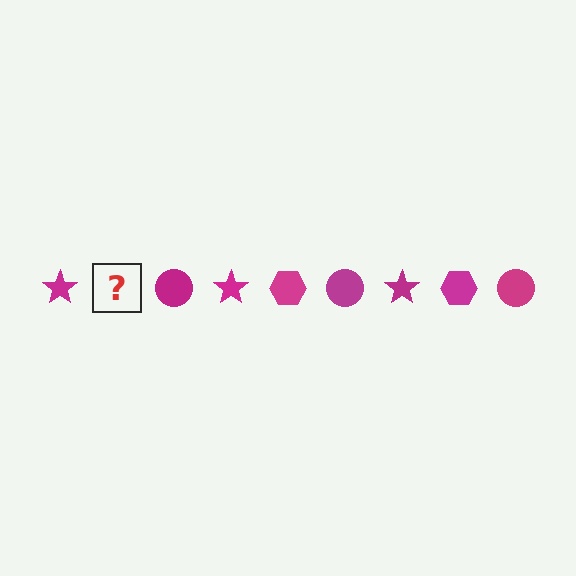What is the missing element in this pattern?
The missing element is a magenta hexagon.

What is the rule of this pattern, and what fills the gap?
The rule is that the pattern cycles through star, hexagon, circle shapes in magenta. The gap should be filled with a magenta hexagon.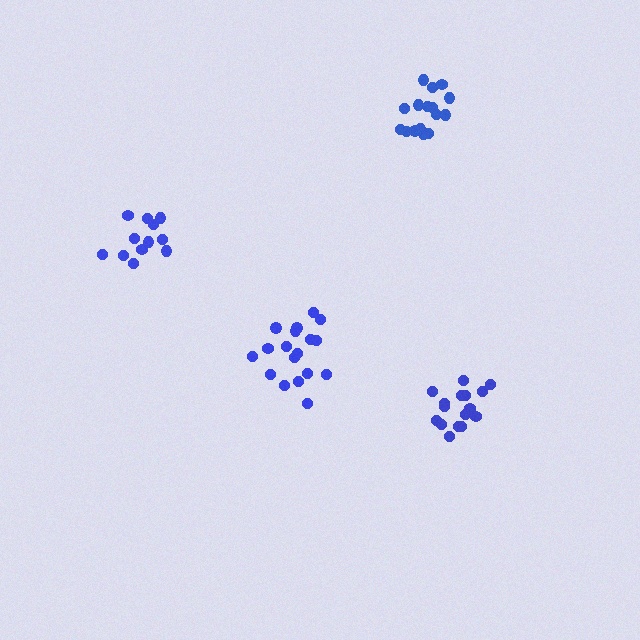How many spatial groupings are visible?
There are 4 spatial groupings.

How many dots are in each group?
Group 1: 16 dots, Group 2: 18 dots, Group 3: 12 dots, Group 4: 16 dots (62 total).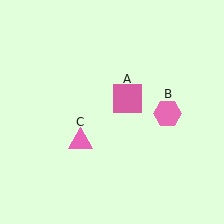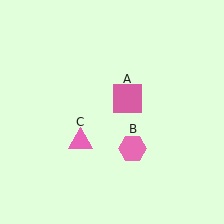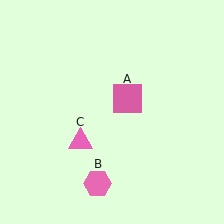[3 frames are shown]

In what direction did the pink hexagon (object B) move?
The pink hexagon (object B) moved down and to the left.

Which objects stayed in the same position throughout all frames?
Pink square (object A) and pink triangle (object C) remained stationary.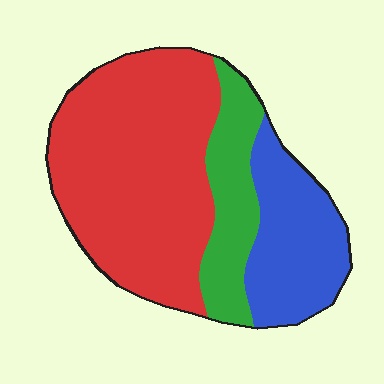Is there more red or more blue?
Red.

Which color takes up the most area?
Red, at roughly 55%.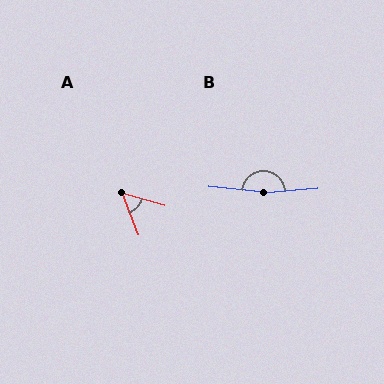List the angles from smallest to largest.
A (53°), B (169°).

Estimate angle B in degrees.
Approximately 169 degrees.